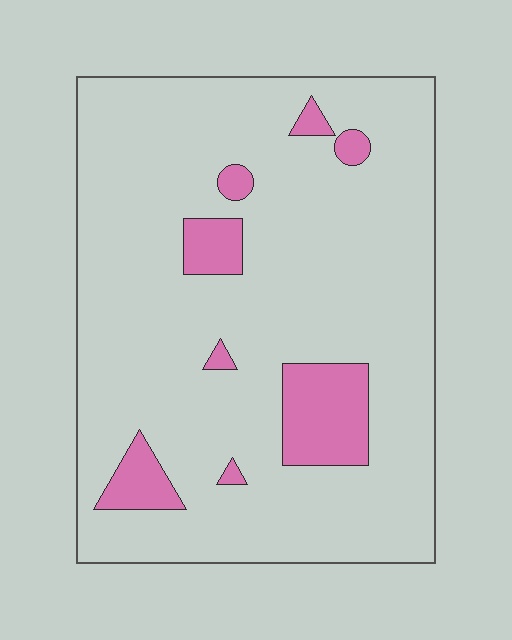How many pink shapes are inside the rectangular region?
8.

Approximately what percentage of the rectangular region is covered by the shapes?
Approximately 10%.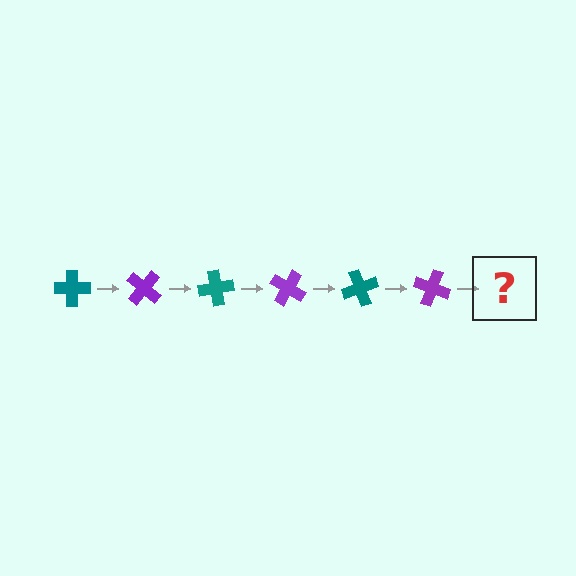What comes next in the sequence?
The next element should be a teal cross, rotated 240 degrees from the start.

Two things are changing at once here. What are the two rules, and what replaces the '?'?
The two rules are that it rotates 40 degrees each step and the color cycles through teal and purple. The '?' should be a teal cross, rotated 240 degrees from the start.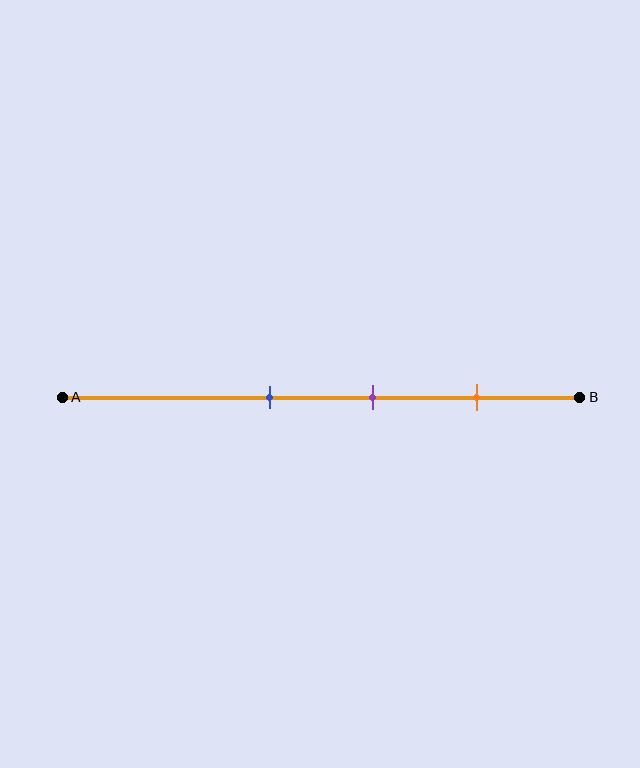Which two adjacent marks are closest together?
The blue and purple marks are the closest adjacent pair.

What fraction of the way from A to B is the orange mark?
The orange mark is approximately 80% (0.8) of the way from A to B.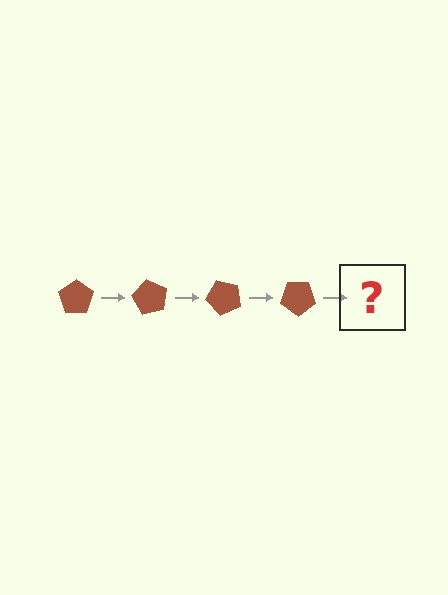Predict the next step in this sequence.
The next step is a brown pentagon rotated 240 degrees.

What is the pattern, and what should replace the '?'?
The pattern is that the pentagon rotates 60 degrees each step. The '?' should be a brown pentagon rotated 240 degrees.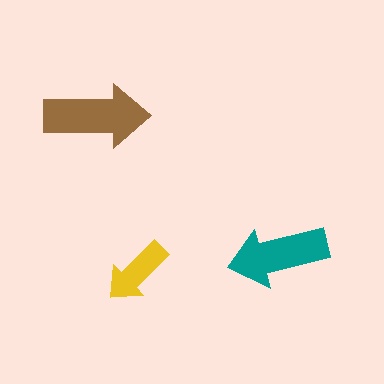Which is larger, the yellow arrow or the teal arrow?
The teal one.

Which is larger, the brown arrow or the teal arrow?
The brown one.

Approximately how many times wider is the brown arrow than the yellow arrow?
About 1.5 times wider.